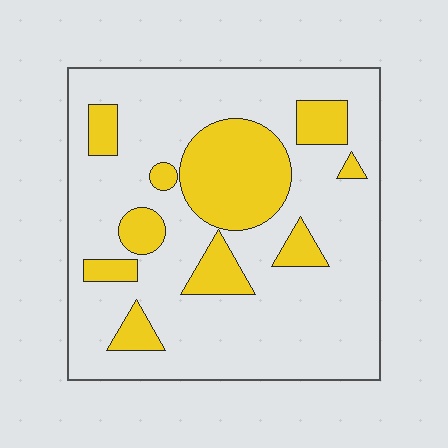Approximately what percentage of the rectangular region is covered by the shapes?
Approximately 25%.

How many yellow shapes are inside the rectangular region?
10.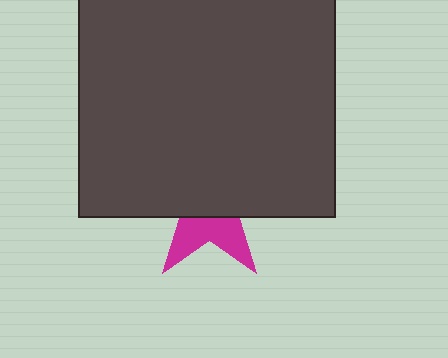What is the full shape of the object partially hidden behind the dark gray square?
The partially hidden object is a magenta star.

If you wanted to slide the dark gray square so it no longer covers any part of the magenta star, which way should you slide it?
Slide it up — that is the most direct way to separate the two shapes.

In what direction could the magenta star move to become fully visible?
The magenta star could move down. That would shift it out from behind the dark gray square entirely.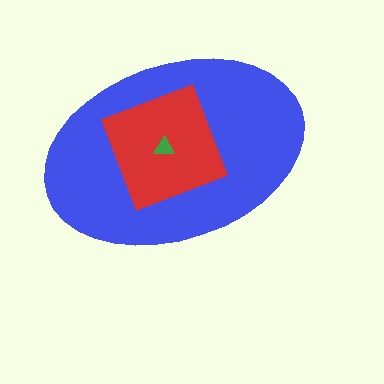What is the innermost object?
The green triangle.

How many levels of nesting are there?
3.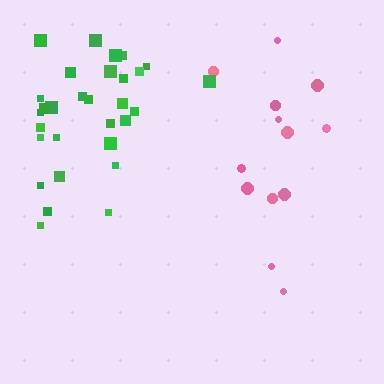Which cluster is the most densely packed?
Green.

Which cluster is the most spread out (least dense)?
Pink.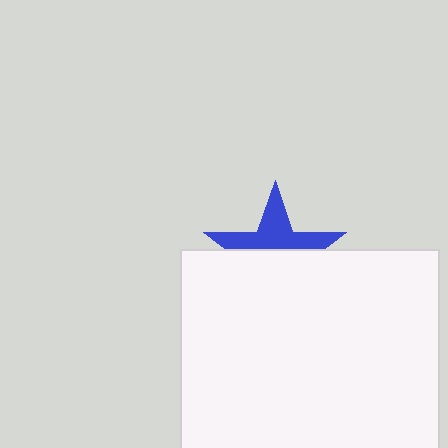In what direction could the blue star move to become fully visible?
The blue star could move up. That would shift it out from behind the white square entirely.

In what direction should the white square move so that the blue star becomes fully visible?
The white square should move down. That is the shortest direction to clear the overlap and leave the blue star fully visible.